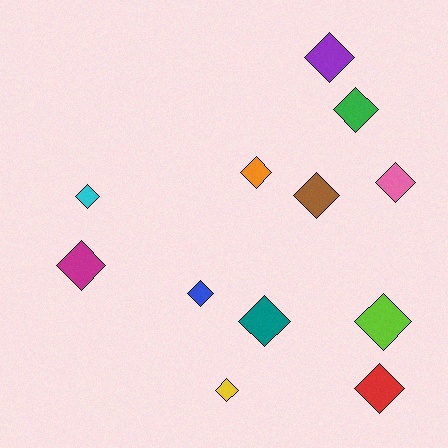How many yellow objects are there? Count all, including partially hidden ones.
There is 1 yellow object.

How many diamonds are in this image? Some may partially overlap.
There are 12 diamonds.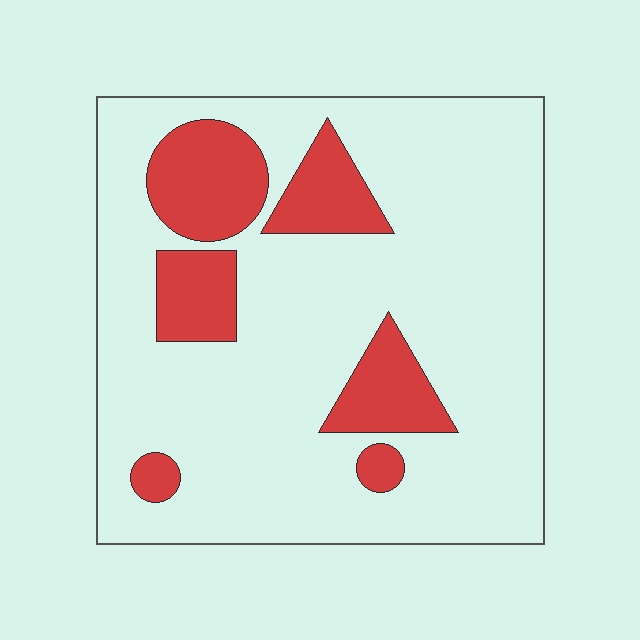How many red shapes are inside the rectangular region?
6.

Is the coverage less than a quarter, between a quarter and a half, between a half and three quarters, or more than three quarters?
Less than a quarter.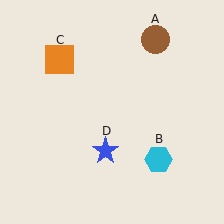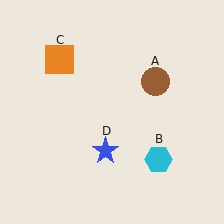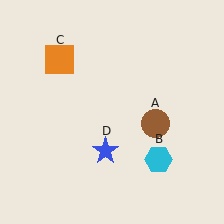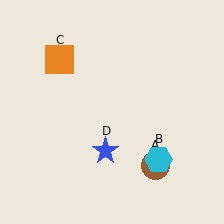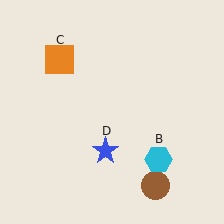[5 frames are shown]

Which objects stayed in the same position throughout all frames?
Cyan hexagon (object B) and orange square (object C) and blue star (object D) remained stationary.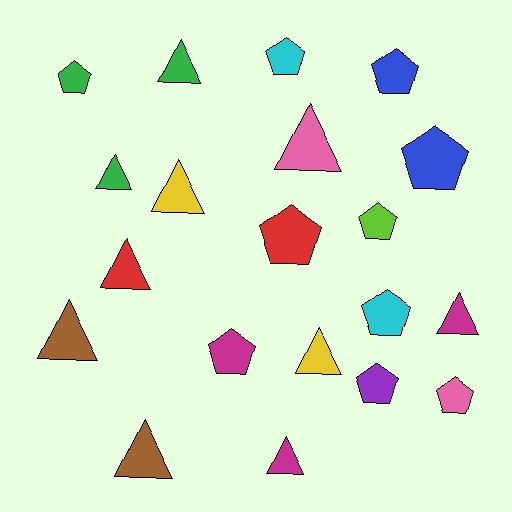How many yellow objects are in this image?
There are 2 yellow objects.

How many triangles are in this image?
There are 10 triangles.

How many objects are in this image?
There are 20 objects.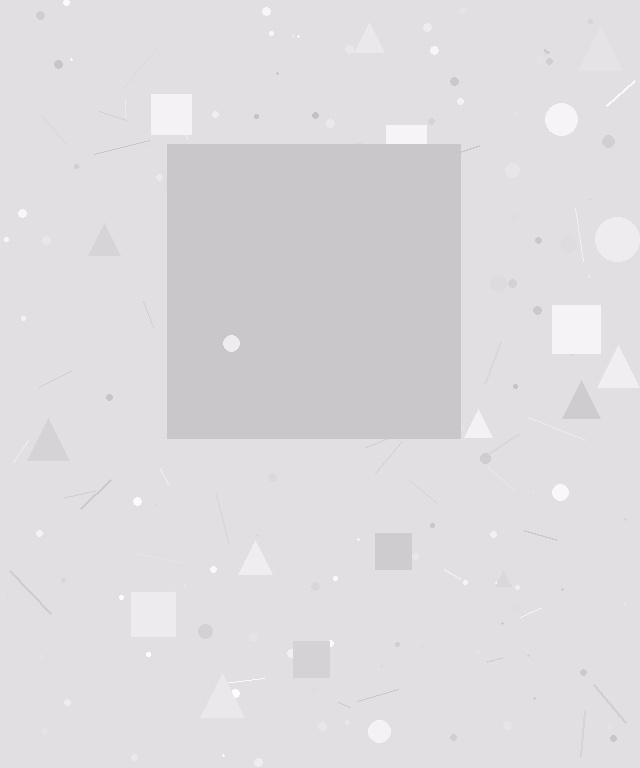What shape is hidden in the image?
A square is hidden in the image.